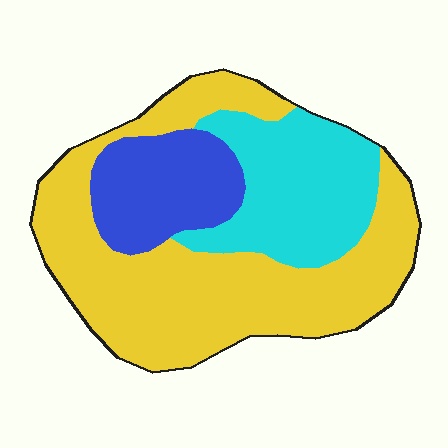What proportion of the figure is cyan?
Cyan takes up between a quarter and a half of the figure.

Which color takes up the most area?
Yellow, at roughly 55%.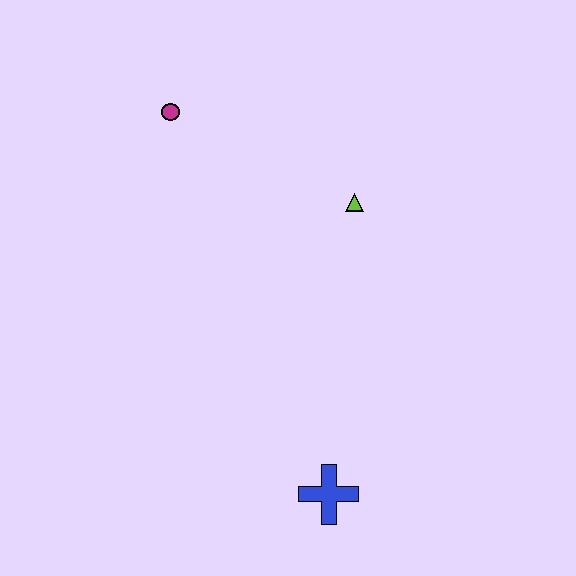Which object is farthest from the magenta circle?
The blue cross is farthest from the magenta circle.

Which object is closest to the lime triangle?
The magenta circle is closest to the lime triangle.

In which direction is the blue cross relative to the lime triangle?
The blue cross is below the lime triangle.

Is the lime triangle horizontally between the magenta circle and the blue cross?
No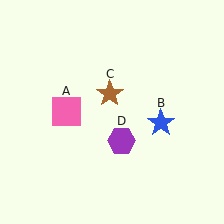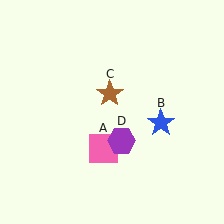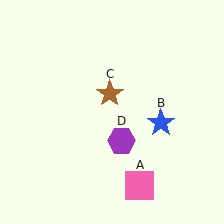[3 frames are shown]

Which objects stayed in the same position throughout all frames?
Blue star (object B) and brown star (object C) and purple hexagon (object D) remained stationary.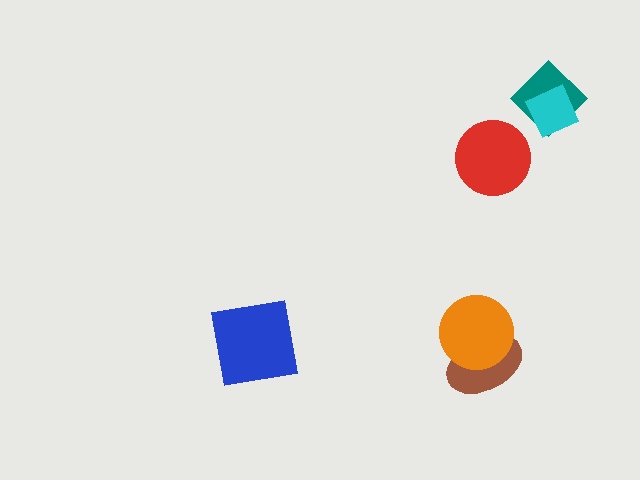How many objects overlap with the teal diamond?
1 object overlaps with the teal diamond.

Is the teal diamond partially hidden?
Yes, it is partially covered by another shape.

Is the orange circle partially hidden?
No, no other shape covers it.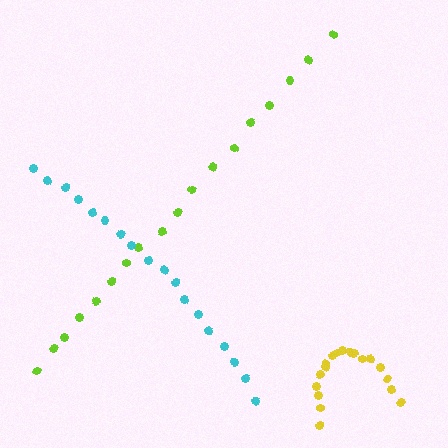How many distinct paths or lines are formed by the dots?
There are 3 distinct paths.